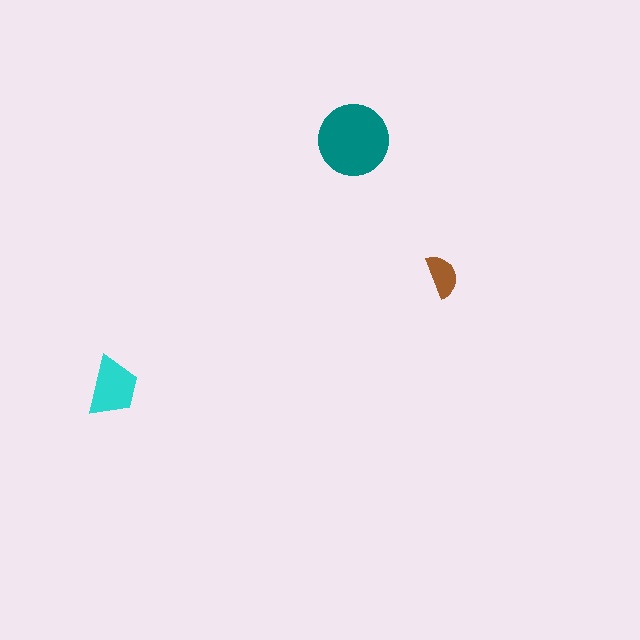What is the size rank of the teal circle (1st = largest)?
1st.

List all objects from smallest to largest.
The brown semicircle, the cyan trapezoid, the teal circle.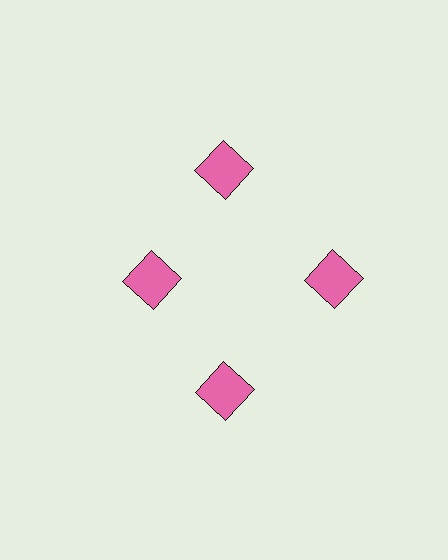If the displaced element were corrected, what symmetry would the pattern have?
It would have 4-fold rotational symmetry — the pattern would map onto itself every 90 degrees.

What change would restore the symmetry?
The symmetry would be restored by moving it outward, back onto the ring so that all 4 squares sit at equal angles and equal distance from the center.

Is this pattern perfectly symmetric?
No. The 4 pink squares are arranged in a ring, but one element near the 9 o'clock position is pulled inward toward the center, breaking the 4-fold rotational symmetry.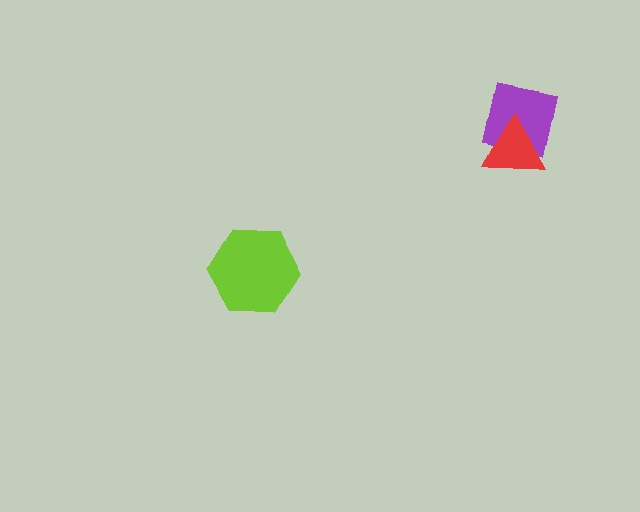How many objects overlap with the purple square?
1 object overlaps with the purple square.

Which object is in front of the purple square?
The red triangle is in front of the purple square.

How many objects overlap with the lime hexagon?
0 objects overlap with the lime hexagon.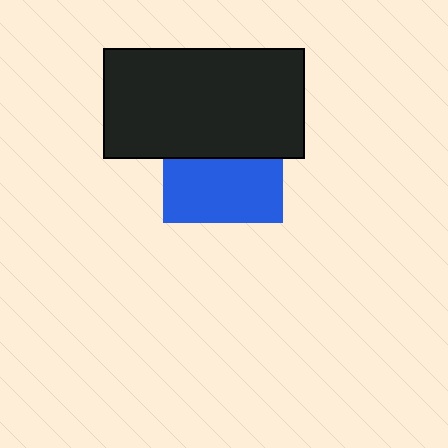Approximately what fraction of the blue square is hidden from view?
Roughly 47% of the blue square is hidden behind the black rectangle.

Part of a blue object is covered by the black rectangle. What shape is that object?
It is a square.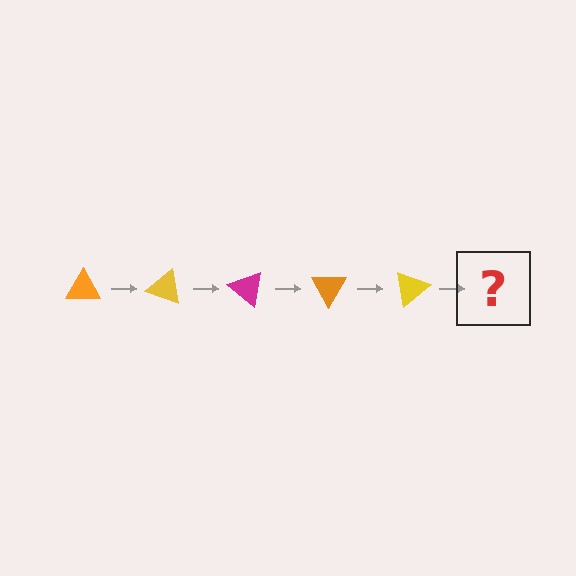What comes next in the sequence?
The next element should be a magenta triangle, rotated 100 degrees from the start.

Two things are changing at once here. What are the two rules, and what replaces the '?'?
The two rules are that it rotates 20 degrees each step and the color cycles through orange, yellow, and magenta. The '?' should be a magenta triangle, rotated 100 degrees from the start.